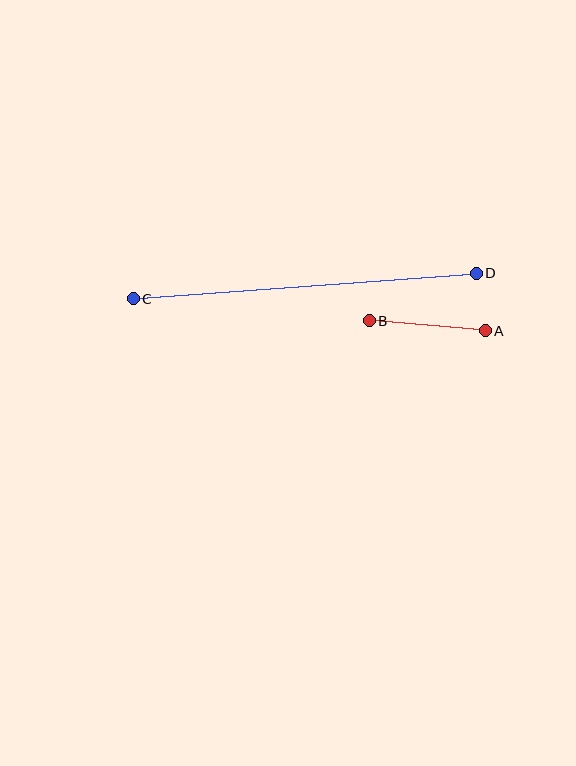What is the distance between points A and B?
The distance is approximately 117 pixels.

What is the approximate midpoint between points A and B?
The midpoint is at approximately (427, 326) pixels.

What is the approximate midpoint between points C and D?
The midpoint is at approximately (305, 286) pixels.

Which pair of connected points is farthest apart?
Points C and D are farthest apart.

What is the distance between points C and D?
The distance is approximately 344 pixels.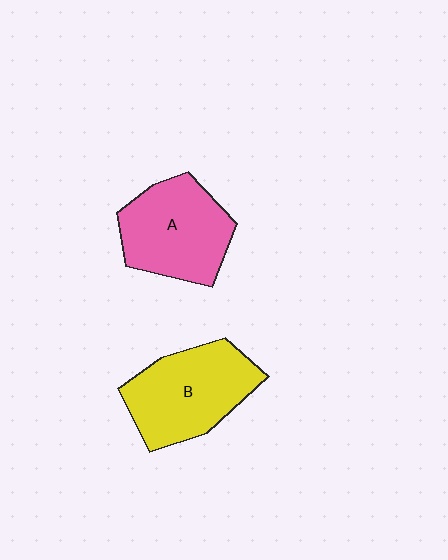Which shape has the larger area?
Shape B (yellow).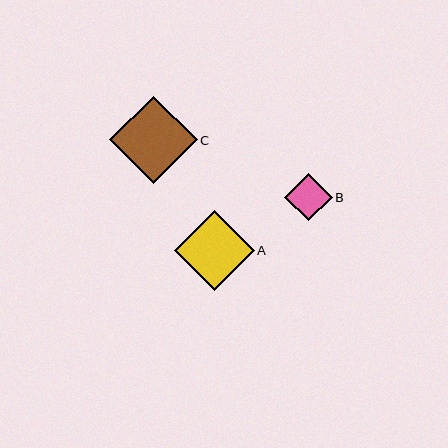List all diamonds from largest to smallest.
From largest to smallest: C, A, B.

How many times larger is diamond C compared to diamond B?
Diamond C is approximately 1.8 times the size of diamond B.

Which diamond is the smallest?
Diamond B is the smallest with a size of approximately 48 pixels.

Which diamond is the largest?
Diamond C is the largest with a size of approximately 88 pixels.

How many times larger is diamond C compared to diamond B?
Diamond C is approximately 1.8 times the size of diamond B.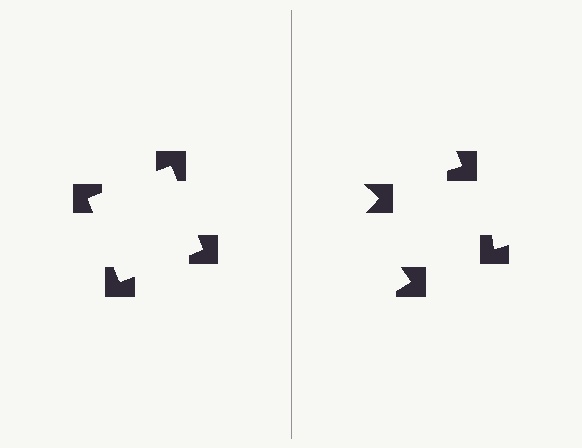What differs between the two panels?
The notched squares are positioned identically on both sides; only the wedge orientations differ. On the left they align to a square; on the right they are misaligned.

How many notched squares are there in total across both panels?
8 — 4 on each side.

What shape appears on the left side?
An illusory square.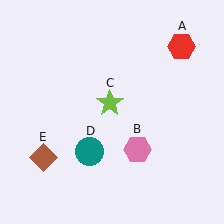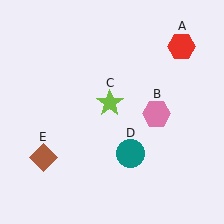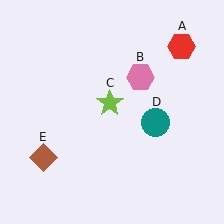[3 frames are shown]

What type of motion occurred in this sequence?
The pink hexagon (object B), teal circle (object D) rotated counterclockwise around the center of the scene.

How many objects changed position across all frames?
2 objects changed position: pink hexagon (object B), teal circle (object D).